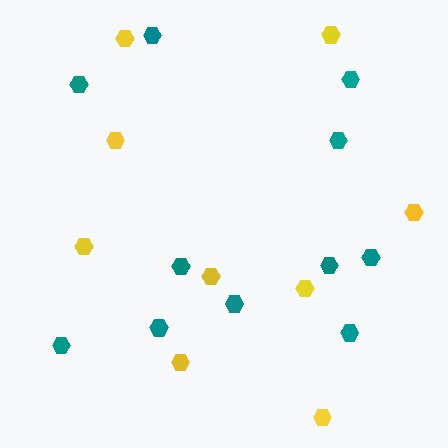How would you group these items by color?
There are 2 groups: one group of yellow hexagons (9) and one group of teal hexagons (11).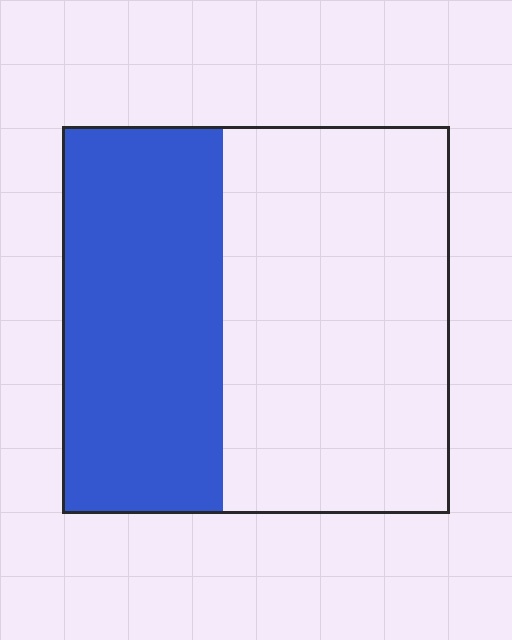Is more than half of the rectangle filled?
No.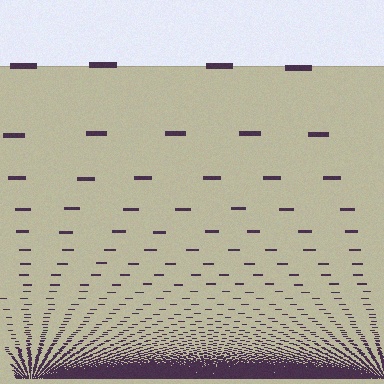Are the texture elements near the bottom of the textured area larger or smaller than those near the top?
Smaller. The gradient is inverted — elements near the bottom are smaller and denser.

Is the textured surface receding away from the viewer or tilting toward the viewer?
The surface appears to tilt toward the viewer. Texture elements get larger and sparser toward the top.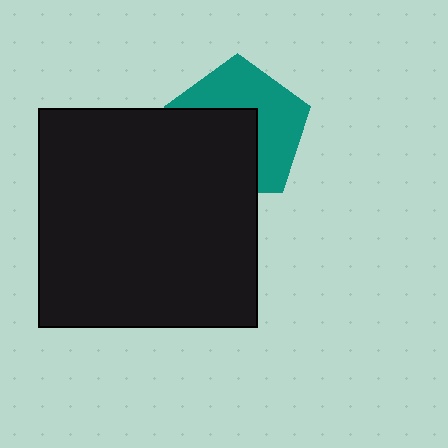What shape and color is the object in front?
The object in front is a black square.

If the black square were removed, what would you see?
You would see the complete teal pentagon.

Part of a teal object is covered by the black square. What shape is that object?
It is a pentagon.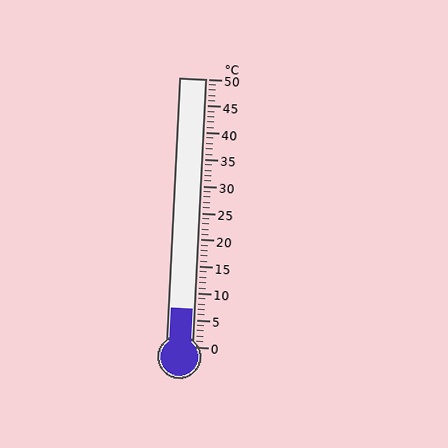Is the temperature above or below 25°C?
The temperature is below 25°C.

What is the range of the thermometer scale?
The thermometer scale ranges from 0°C to 50°C.